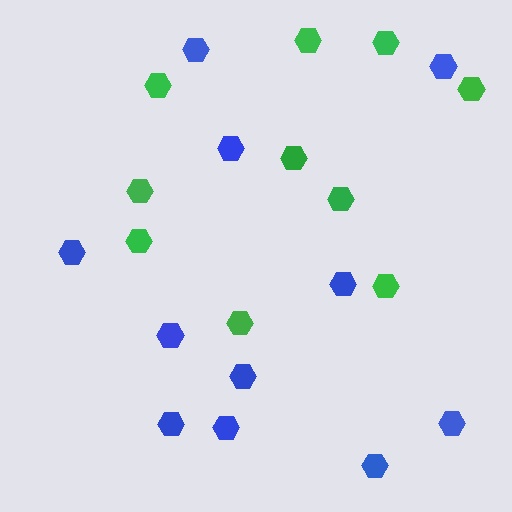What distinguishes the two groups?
There are 2 groups: one group of blue hexagons (11) and one group of green hexagons (10).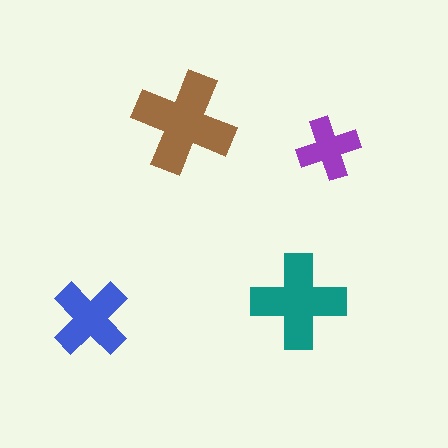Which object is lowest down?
The blue cross is bottommost.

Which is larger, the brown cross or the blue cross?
The brown one.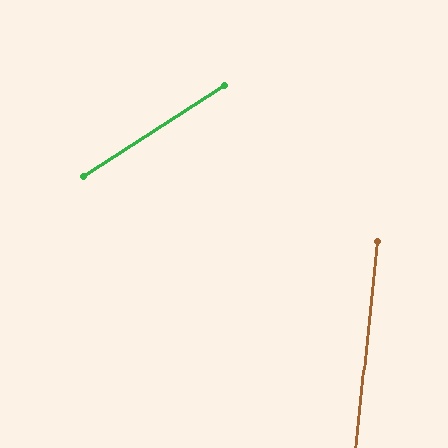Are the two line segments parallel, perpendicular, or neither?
Neither parallel nor perpendicular — they differ by about 51°.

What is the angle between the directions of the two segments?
Approximately 51 degrees.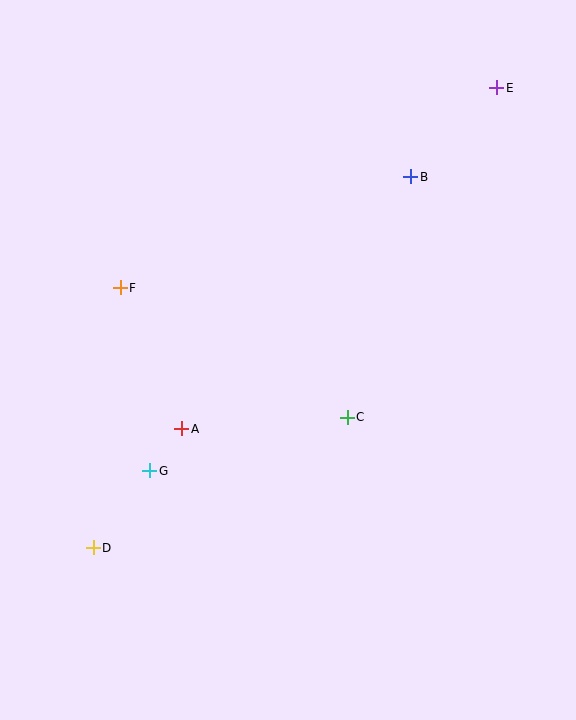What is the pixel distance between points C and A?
The distance between C and A is 166 pixels.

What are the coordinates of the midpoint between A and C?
The midpoint between A and C is at (264, 423).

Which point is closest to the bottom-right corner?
Point C is closest to the bottom-right corner.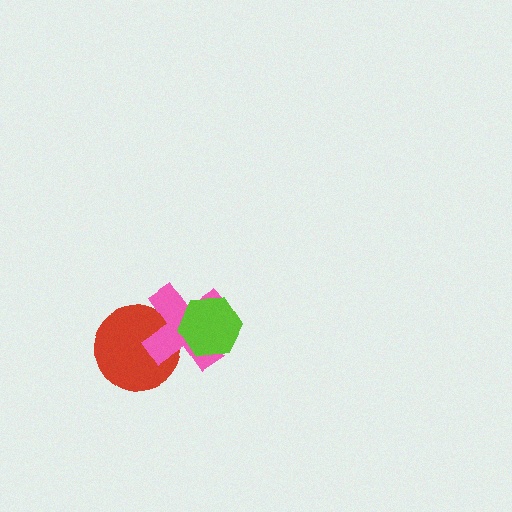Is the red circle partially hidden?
Yes, it is partially covered by another shape.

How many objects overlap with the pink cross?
2 objects overlap with the pink cross.